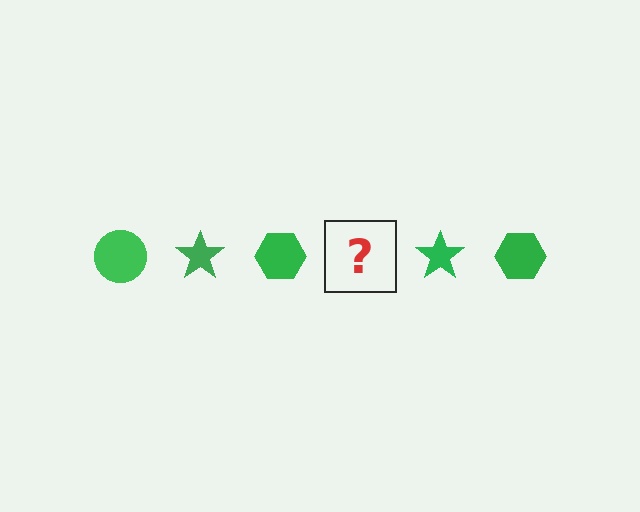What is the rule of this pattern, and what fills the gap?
The rule is that the pattern cycles through circle, star, hexagon shapes in green. The gap should be filled with a green circle.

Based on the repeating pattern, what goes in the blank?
The blank should be a green circle.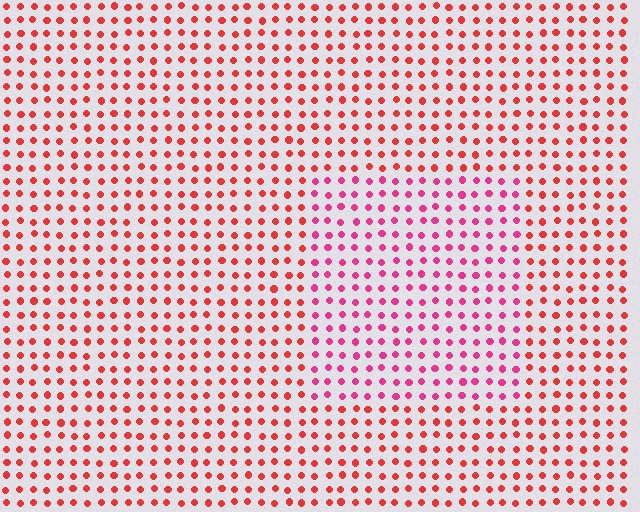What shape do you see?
I see a rectangle.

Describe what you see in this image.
The image is filled with small red elements in a uniform arrangement. A rectangle-shaped region is visible where the elements are tinted to a slightly different hue, forming a subtle color boundary.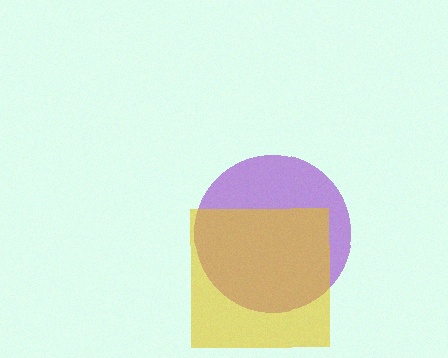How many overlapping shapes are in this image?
There are 2 overlapping shapes in the image.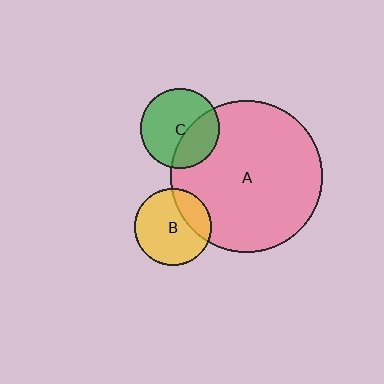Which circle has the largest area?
Circle A (pink).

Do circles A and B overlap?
Yes.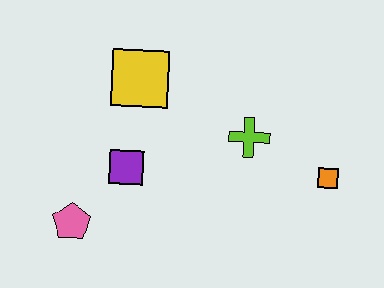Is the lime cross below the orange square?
No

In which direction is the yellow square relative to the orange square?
The yellow square is to the left of the orange square.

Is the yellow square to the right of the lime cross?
No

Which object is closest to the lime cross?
The orange square is closest to the lime cross.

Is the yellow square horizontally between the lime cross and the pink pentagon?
Yes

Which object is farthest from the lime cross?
The pink pentagon is farthest from the lime cross.